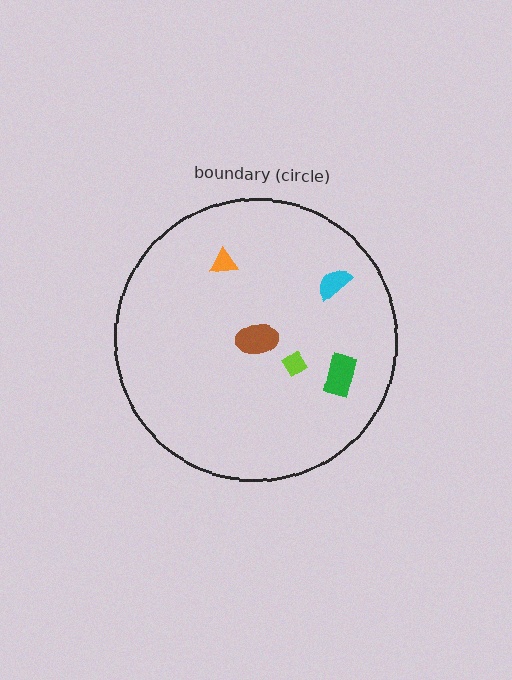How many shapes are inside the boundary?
5 inside, 0 outside.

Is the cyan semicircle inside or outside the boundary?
Inside.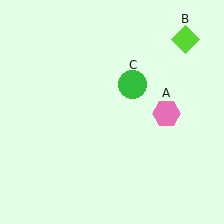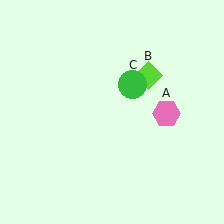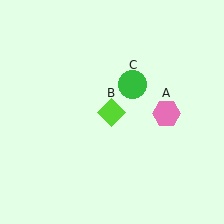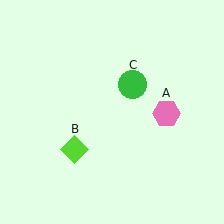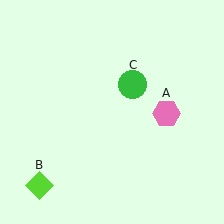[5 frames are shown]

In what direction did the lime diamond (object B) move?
The lime diamond (object B) moved down and to the left.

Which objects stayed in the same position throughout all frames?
Pink hexagon (object A) and green circle (object C) remained stationary.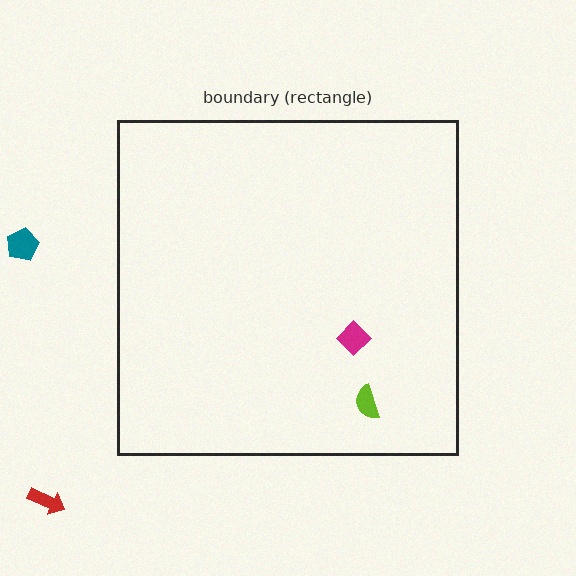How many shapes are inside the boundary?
2 inside, 2 outside.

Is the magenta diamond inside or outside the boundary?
Inside.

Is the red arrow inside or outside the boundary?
Outside.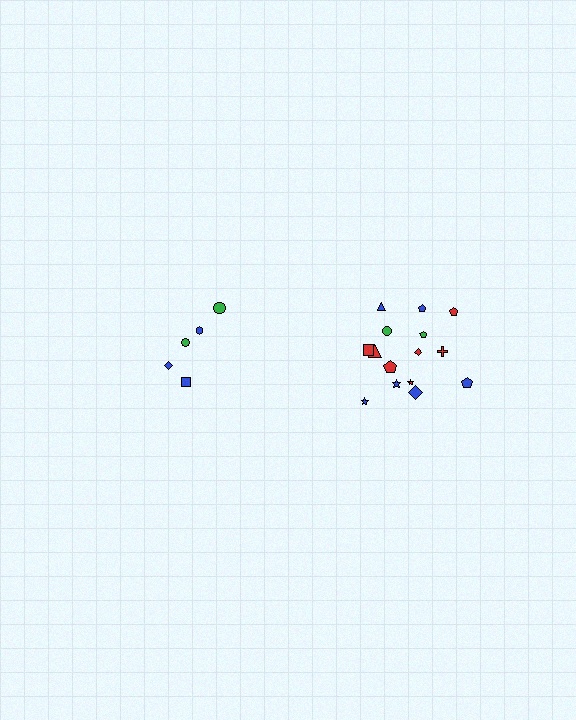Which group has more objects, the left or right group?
The right group.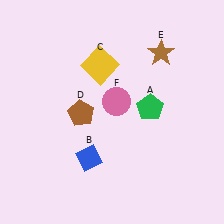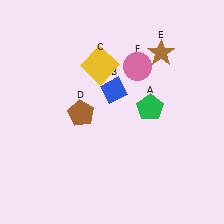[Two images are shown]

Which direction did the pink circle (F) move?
The pink circle (F) moved up.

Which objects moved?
The objects that moved are: the blue diamond (B), the pink circle (F).